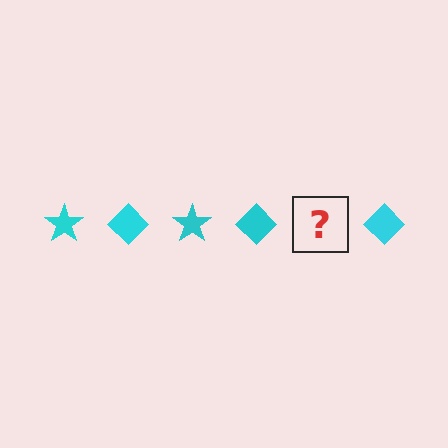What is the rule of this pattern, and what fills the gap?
The rule is that the pattern cycles through star, diamond shapes in cyan. The gap should be filled with a cyan star.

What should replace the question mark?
The question mark should be replaced with a cyan star.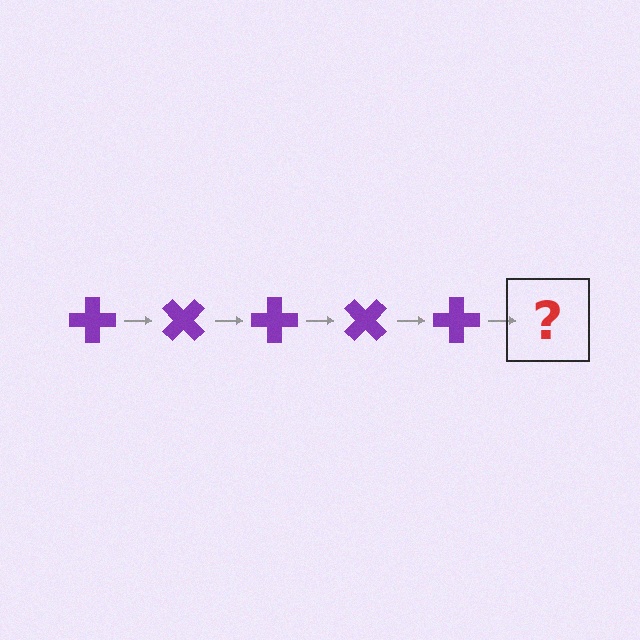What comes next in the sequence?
The next element should be a purple cross rotated 225 degrees.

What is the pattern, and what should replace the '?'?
The pattern is that the cross rotates 45 degrees each step. The '?' should be a purple cross rotated 225 degrees.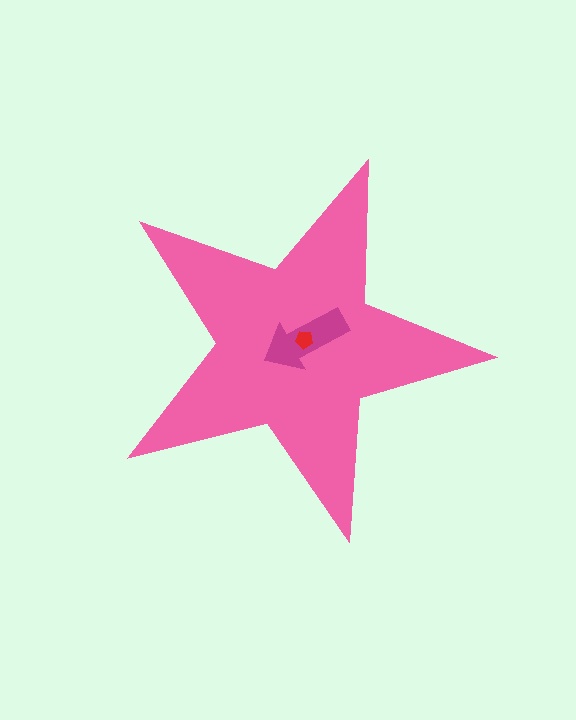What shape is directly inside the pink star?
The magenta arrow.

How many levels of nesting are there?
3.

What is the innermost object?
The red pentagon.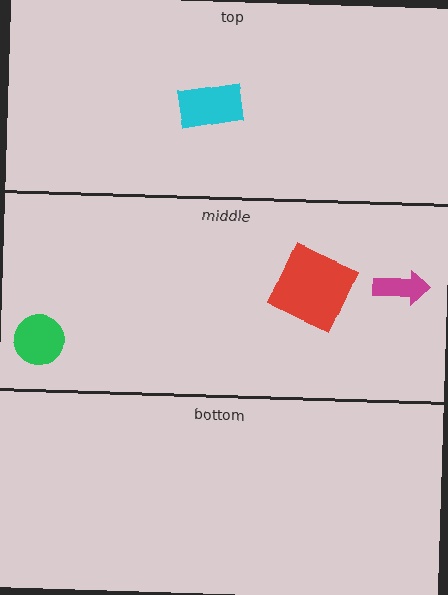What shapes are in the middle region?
The red square, the green circle, the magenta arrow.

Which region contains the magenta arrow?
The middle region.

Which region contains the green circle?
The middle region.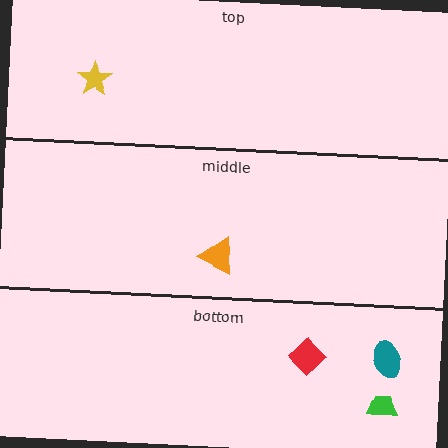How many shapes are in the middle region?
1.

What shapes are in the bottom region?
The teal ellipse, the red diamond, the green trapezoid.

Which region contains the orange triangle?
The middle region.